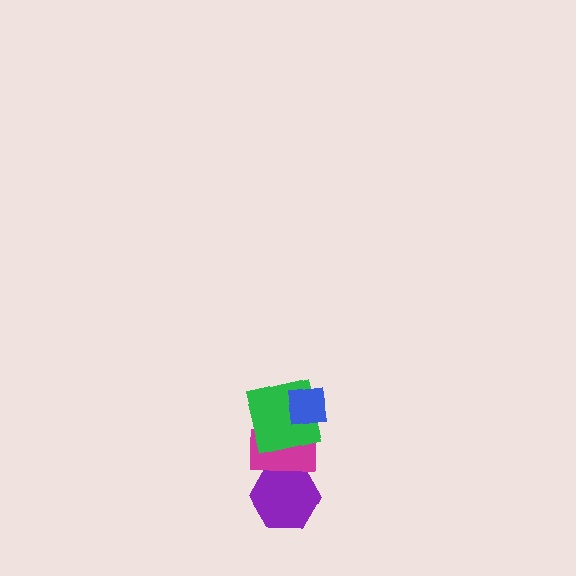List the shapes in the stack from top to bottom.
From top to bottom: the blue square, the green square, the magenta rectangle, the purple hexagon.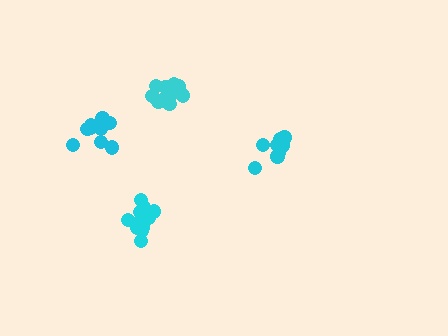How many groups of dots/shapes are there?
There are 4 groups.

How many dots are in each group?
Group 1: 13 dots, Group 2: 12 dots, Group 3: 9 dots, Group 4: 9 dots (43 total).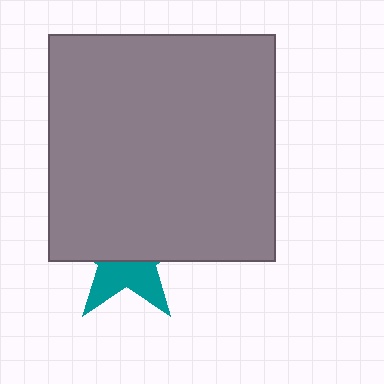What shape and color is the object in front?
The object in front is a gray square.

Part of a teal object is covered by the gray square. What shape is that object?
It is a star.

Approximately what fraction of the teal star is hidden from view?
Roughly 59% of the teal star is hidden behind the gray square.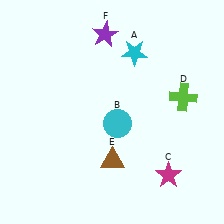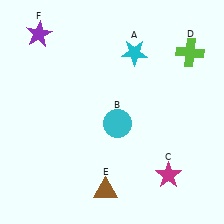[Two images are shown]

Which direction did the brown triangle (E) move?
The brown triangle (E) moved down.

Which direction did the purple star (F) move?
The purple star (F) moved left.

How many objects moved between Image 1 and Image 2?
3 objects moved between the two images.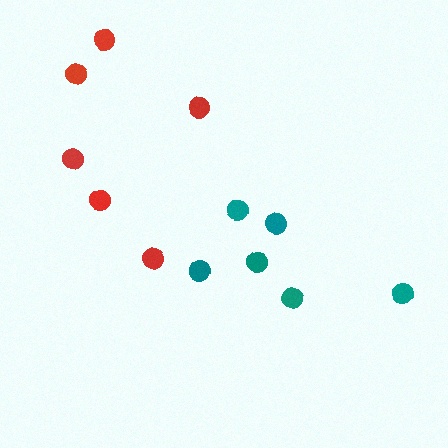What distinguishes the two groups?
There are 2 groups: one group of red circles (6) and one group of teal circles (6).